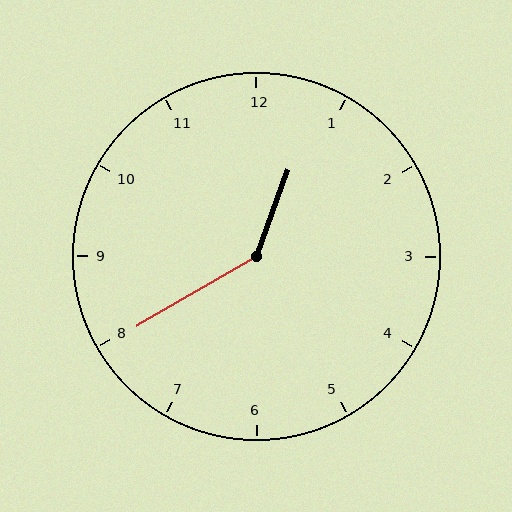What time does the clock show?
12:40.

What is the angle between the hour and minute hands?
Approximately 140 degrees.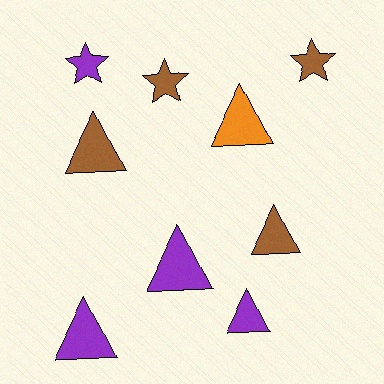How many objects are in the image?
There are 9 objects.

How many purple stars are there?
There is 1 purple star.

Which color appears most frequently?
Brown, with 4 objects.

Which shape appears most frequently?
Triangle, with 6 objects.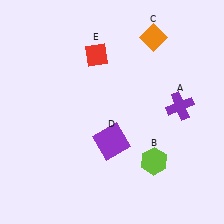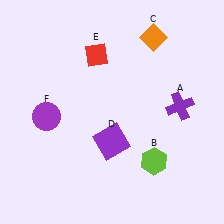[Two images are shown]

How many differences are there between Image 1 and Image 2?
There is 1 difference between the two images.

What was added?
A purple circle (F) was added in Image 2.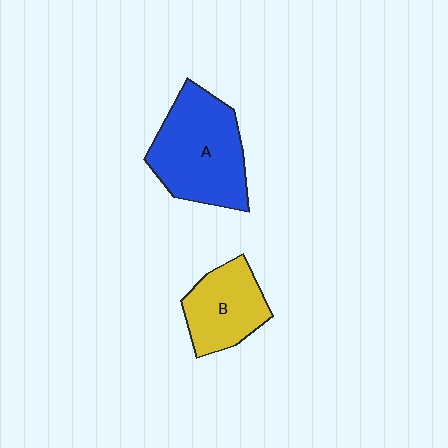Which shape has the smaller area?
Shape B (yellow).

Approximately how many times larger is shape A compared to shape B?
Approximately 1.5 times.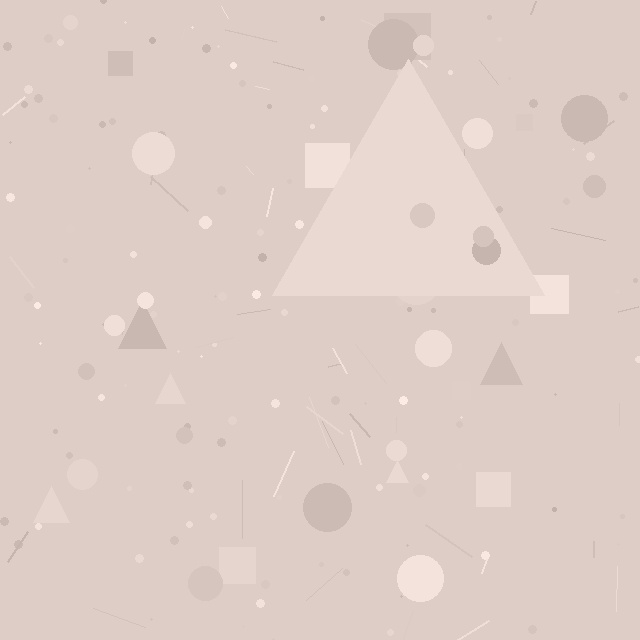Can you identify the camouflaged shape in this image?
The camouflaged shape is a triangle.